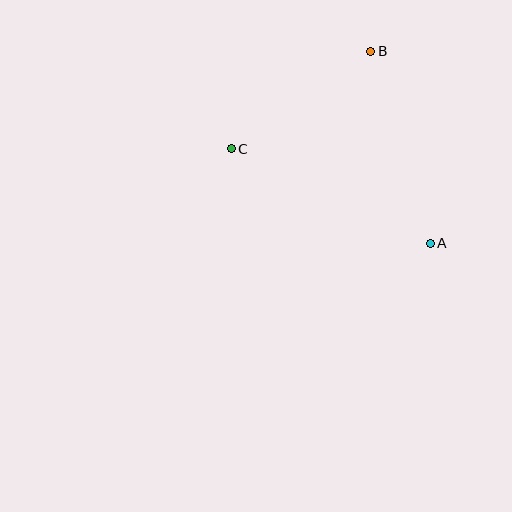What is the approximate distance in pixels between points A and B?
The distance between A and B is approximately 201 pixels.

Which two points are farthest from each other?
Points A and C are farthest from each other.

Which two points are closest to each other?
Points B and C are closest to each other.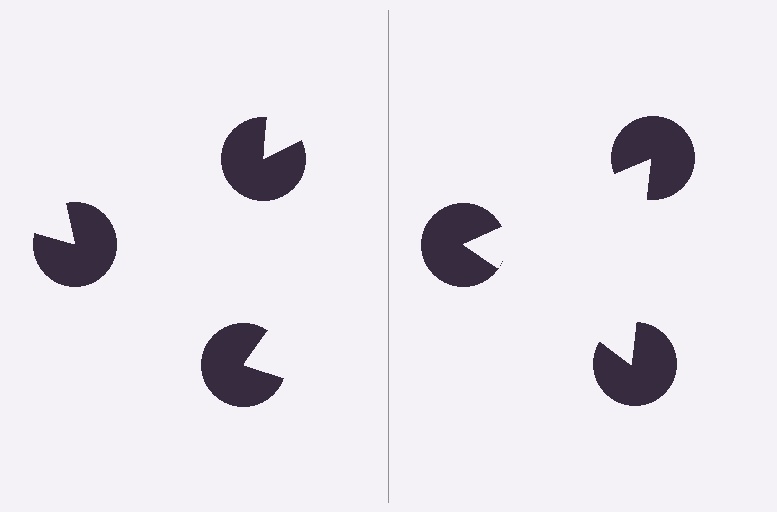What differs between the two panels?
The pac-man discs are positioned identically on both sides; only the wedge orientations differ. On the right they align to a triangle; on the left they are misaligned.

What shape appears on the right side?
An illusory triangle.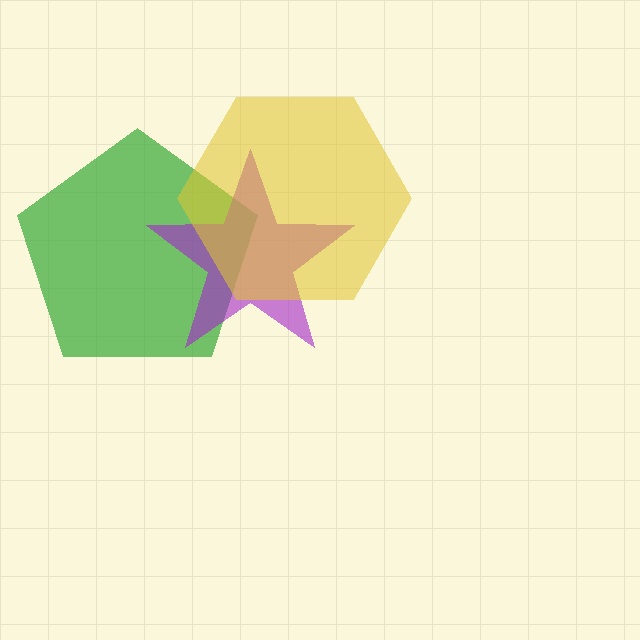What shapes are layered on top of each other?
The layered shapes are: a green pentagon, a purple star, a yellow hexagon.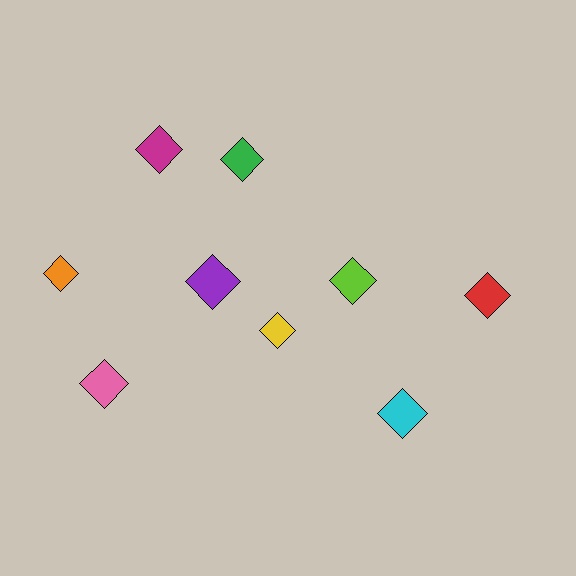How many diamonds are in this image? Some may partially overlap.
There are 9 diamonds.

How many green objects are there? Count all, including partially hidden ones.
There is 1 green object.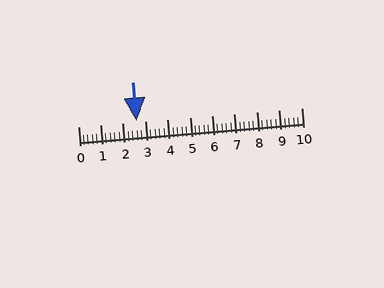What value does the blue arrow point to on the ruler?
The blue arrow points to approximately 2.6.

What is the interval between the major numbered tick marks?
The major tick marks are spaced 1 units apart.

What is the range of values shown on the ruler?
The ruler shows values from 0 to 10.